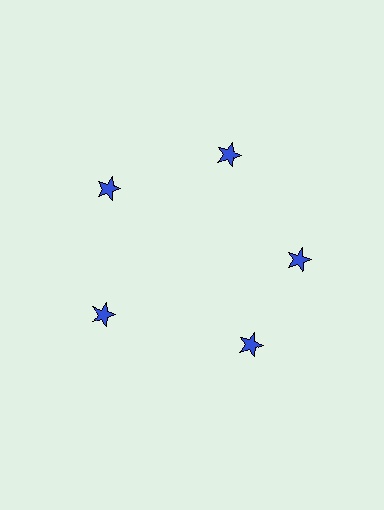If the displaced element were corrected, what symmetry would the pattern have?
It would have 5-fold rotational symmetry — the pattern would map onto itself every 72 degrees.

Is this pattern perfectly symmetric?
No. The 5 blue stars are arranged in a ring, but one element near the 5 o'clock position is rotated out of alignment along the ring, breaking the 5-fold rotational symmetry.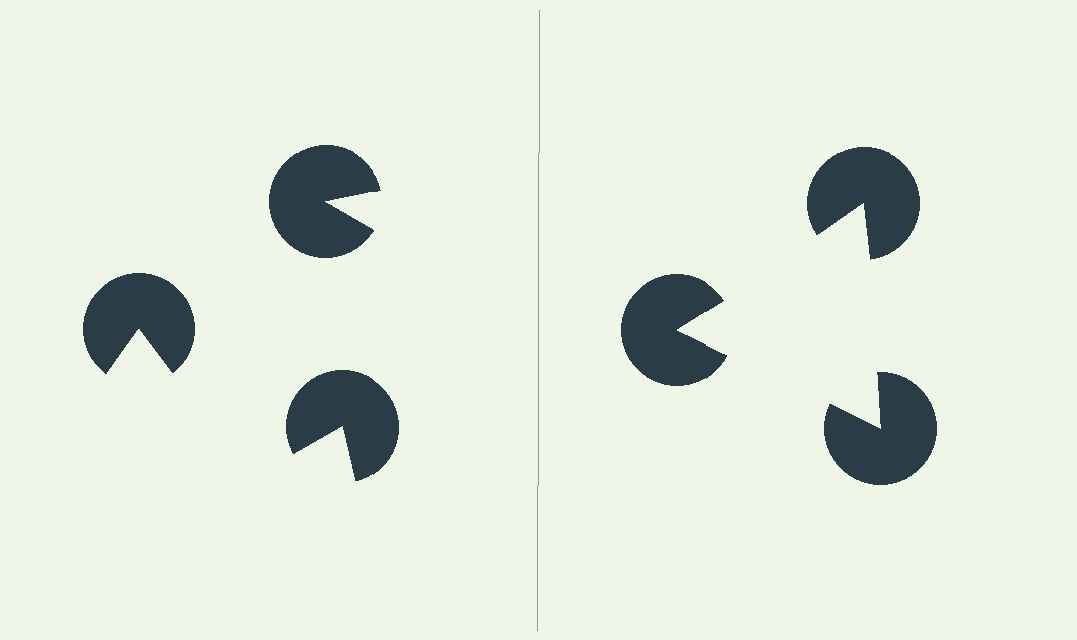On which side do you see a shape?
An illusory triangle appears on the right side. On the left side the wedge cuts are rotated, so no coherent shape forms.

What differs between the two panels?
The pac-man discs are positioned identically on both sides; only the wedge orientations differ. On the right they align to a triangle; on the left they are misaligned.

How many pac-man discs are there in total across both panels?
6 — 3 on each side.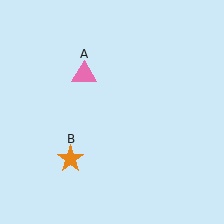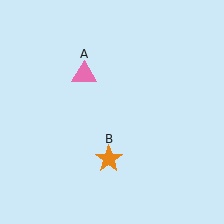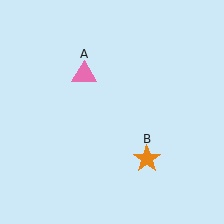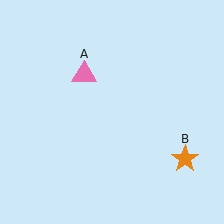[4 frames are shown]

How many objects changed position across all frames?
1 object changed position: orange star (object B).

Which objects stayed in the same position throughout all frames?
Pink triangle (object A) remained stationary.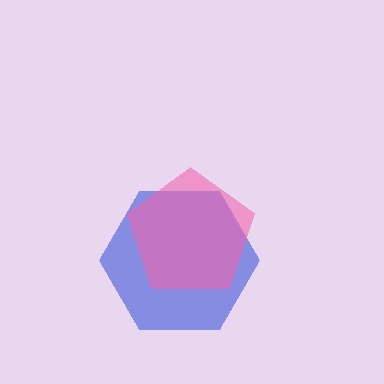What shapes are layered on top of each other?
The layered shapes are: a blue hexagon, a pink pentagon.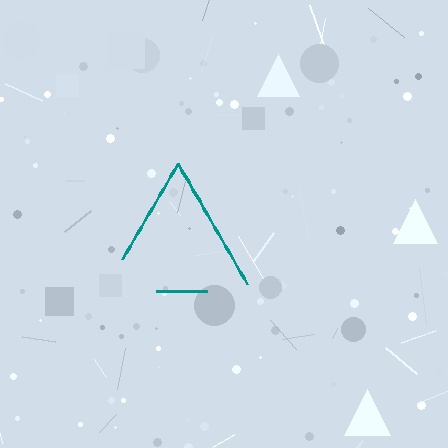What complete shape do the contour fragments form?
The contour fragments form a triangle.